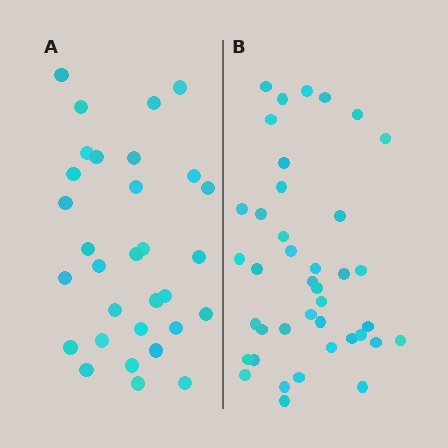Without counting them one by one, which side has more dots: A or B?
Region B (the right region) has more dots.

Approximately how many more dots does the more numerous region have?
Region B has roughly 8 or so more dots than region A.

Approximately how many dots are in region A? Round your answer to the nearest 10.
About 30 dots. (The exact count is 31, which rounds to 30.)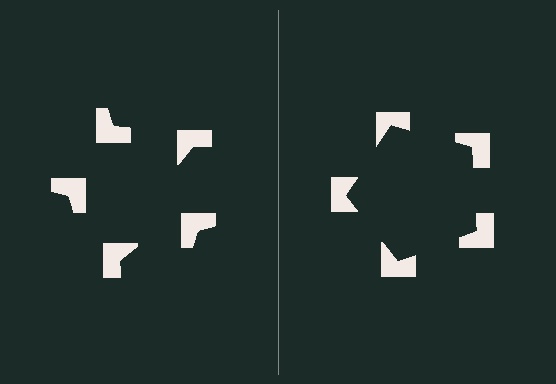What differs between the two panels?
The notched squares are positioned identically on both sides; only the wedge orientations differ. On the right they align to a pentagon; on the left they are misaligned.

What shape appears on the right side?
An illusory pentagon.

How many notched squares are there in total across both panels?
10 — 5 on each side.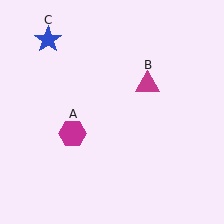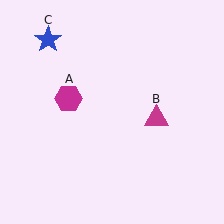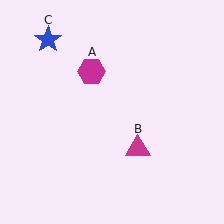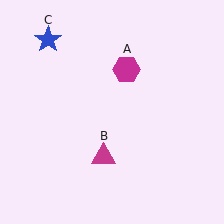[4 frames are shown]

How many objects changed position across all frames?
2 objects changed position: magenta hexagon (object A), magenta triangle (object B).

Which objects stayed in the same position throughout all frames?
Blue star (object C) remained stationary.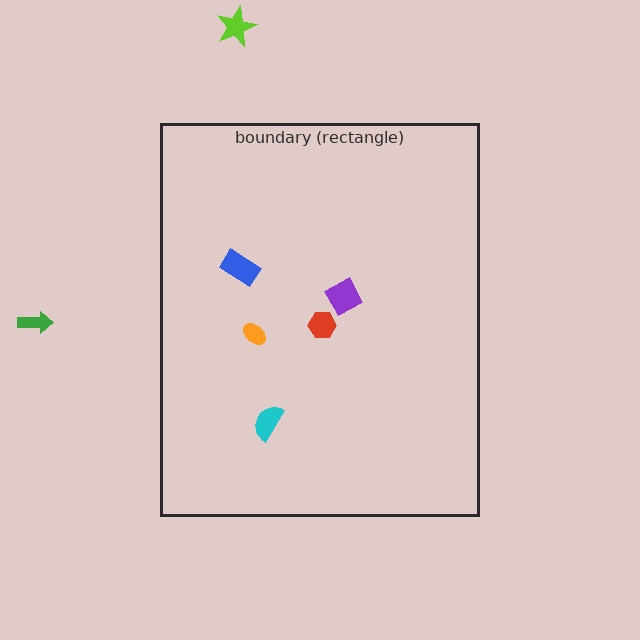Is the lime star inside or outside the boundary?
Outside.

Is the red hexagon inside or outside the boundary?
Inside.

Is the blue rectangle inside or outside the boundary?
Inside.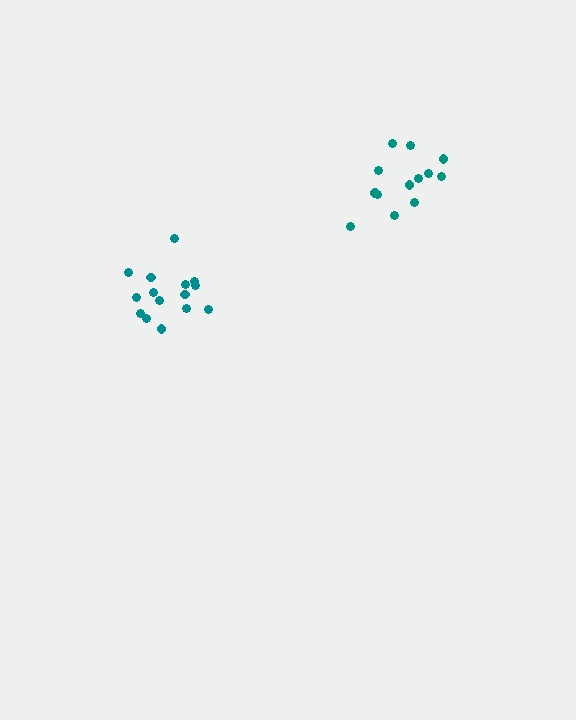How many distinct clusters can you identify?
There are 2 distinct clusters.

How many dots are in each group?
Group 1: 15 dots, Group 2: 13 dots (28 total).